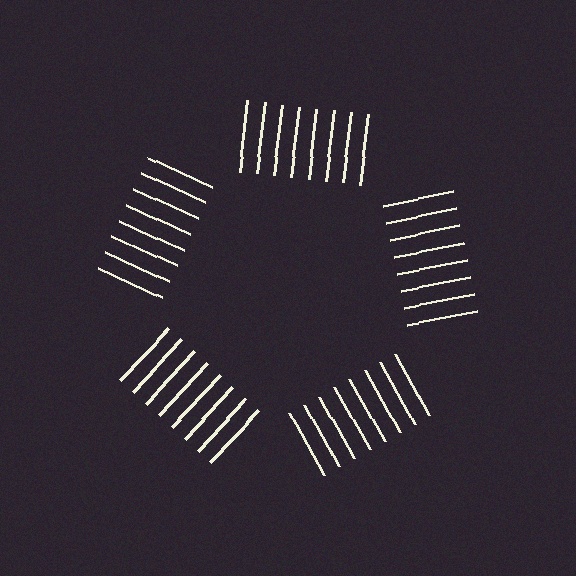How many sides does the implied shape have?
5 sides — the line-ends trace a pentagon.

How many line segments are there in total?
40 — 8 along each of the 5 edges.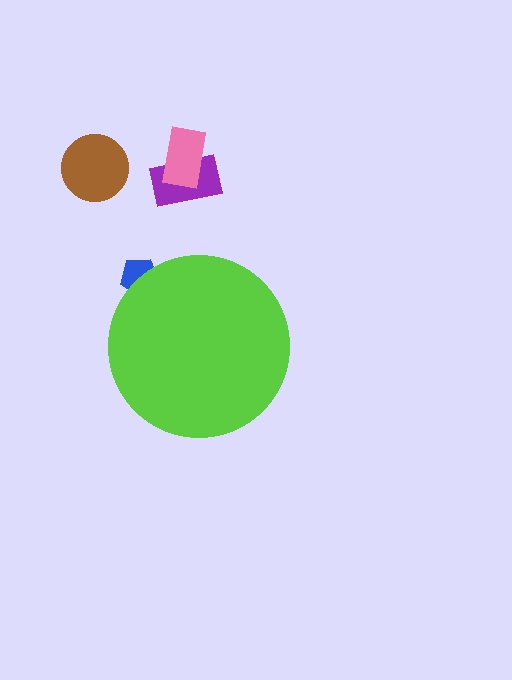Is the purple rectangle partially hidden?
No, the purple rectangle is fully visible.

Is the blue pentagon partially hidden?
Yes, the blue pentagon is partially hidden behind the lime circle.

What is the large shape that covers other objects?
A lime circle.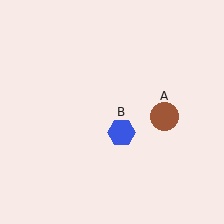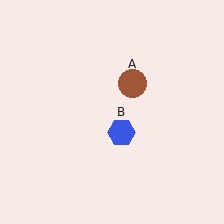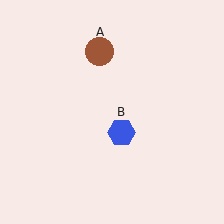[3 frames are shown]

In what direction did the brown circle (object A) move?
The brown circle (object A) moved up and to the left.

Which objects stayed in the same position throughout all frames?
Blue hexagon (object B) remained stationary.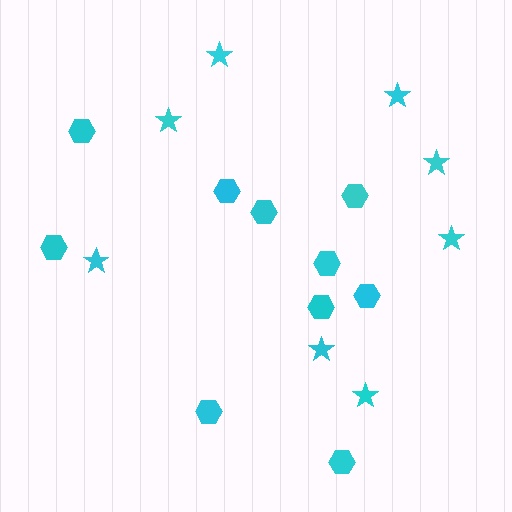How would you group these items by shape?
There are 2 groups: one group of hexagons (10) and one group of stars (8).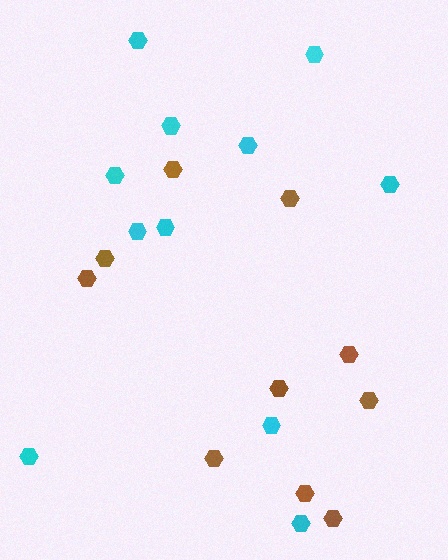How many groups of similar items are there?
There are 2 groups: one group of brown hexagons (10) and one group of cyan hexagons (11).